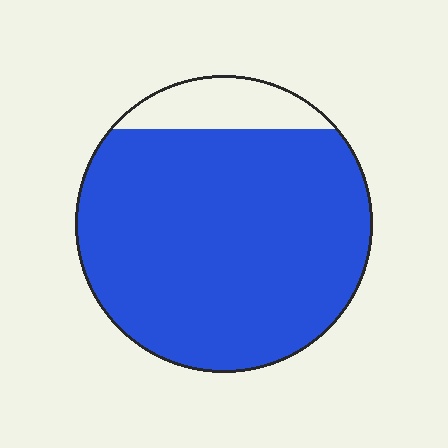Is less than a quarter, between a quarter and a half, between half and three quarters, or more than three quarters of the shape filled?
More than three quarters.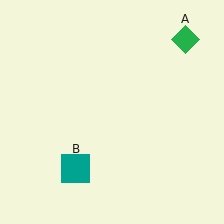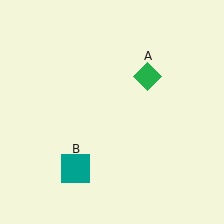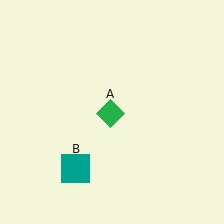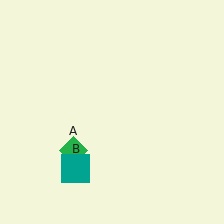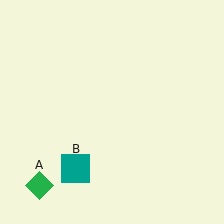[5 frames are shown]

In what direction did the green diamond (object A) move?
The green diamond (object A) moved down and to the left.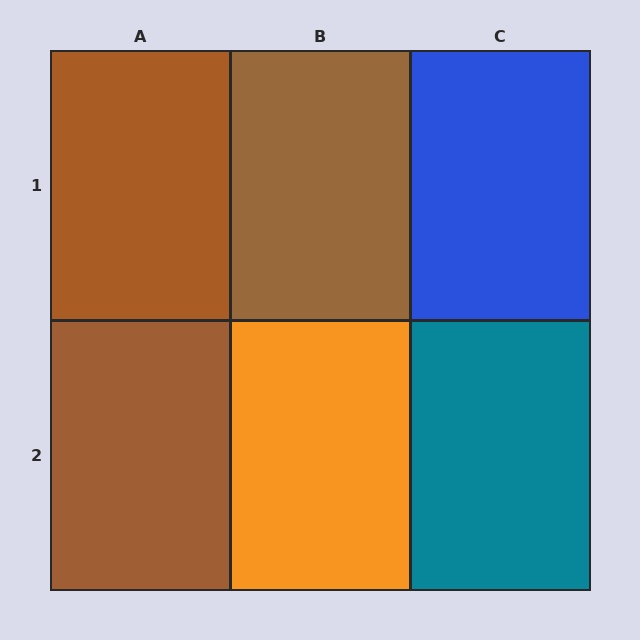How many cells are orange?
1 cell is orange.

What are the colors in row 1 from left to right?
Brown, brown, blue.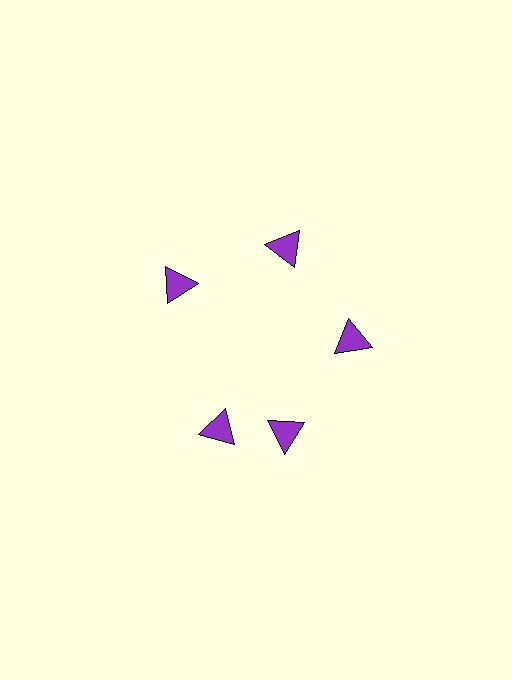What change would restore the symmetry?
The symmetry would be restored by rotating it back into even spacing with its neighbors so that all 5 triangles sit at equal angles and equal distance from the center.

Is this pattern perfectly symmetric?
No. The 5 purple triangles are arranged in a ring, but one element near the 8 o'clock position is rotated out of alignment along the ring, breaking the 5-fold rotational symmetry.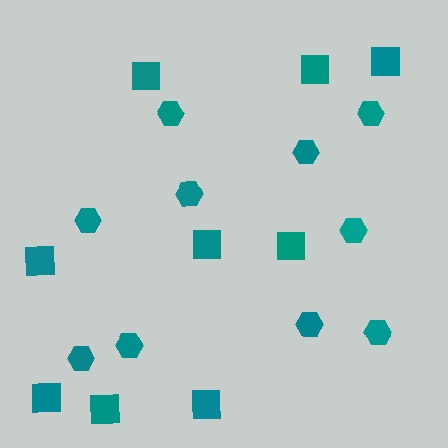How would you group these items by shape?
There are 2 groups: one group of hexagons (10) and one group of squares (9).